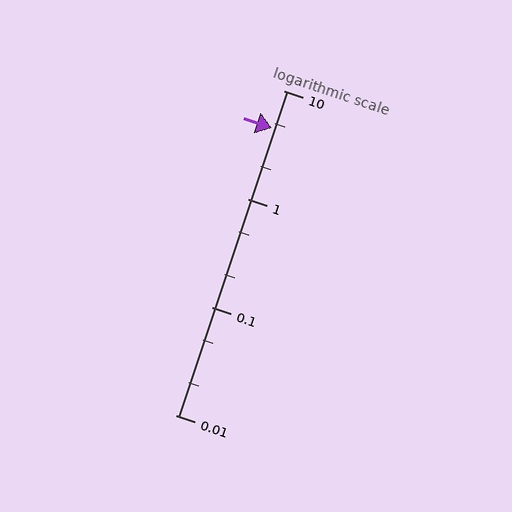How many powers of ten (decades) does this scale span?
The scale spans 3 decades, from 0.01 to 10.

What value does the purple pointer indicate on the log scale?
The pointer indicates approximately 4.5.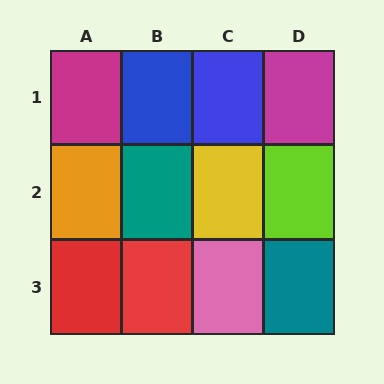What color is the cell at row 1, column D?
Magenta.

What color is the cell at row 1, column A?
Magenta.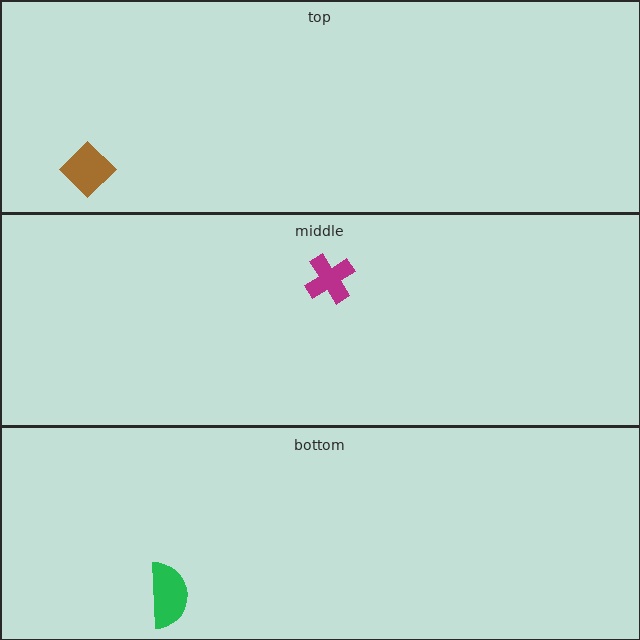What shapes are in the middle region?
The magenta cross.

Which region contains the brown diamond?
The top region.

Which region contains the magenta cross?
The middle region.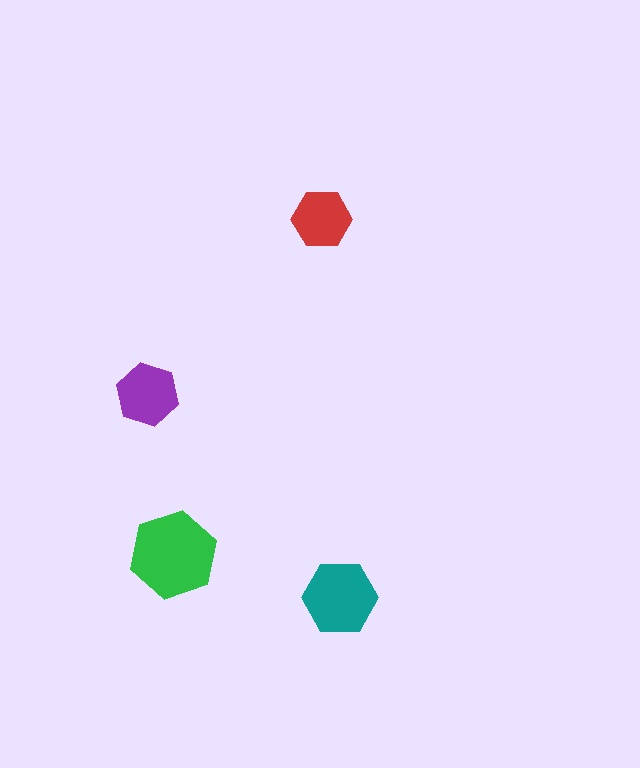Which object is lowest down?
The teal hexagon is bottommost.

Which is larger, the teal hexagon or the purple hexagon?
The teal one.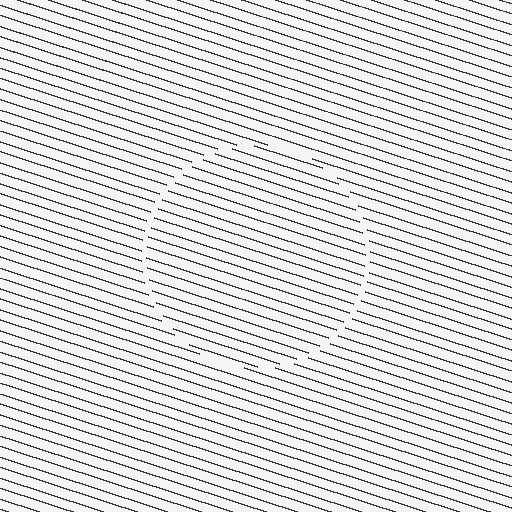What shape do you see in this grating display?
An illusory circle. The interior of the shape contains the same grating, shifted by half a period — the contour is defined by the phase discontinuity where line-ends from the inner and outer gratings abut.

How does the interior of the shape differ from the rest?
The interior of the shape contains the same grating, shifted by half a period — the contour is defined by the phase discontinuity where line-ends from the inner and outer gratings abut.